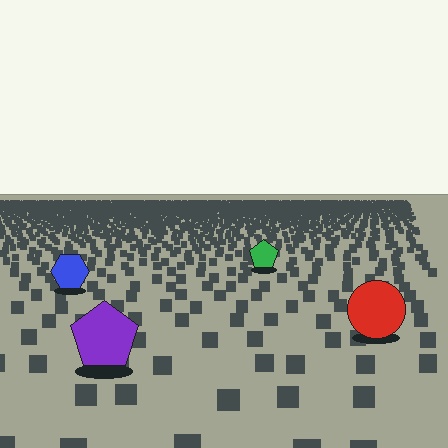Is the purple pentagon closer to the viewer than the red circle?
Yes. The purple pentagon is closer — you can tell from the texture gradient: the ground texture is coarser near it.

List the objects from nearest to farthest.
From nearest to farthest: the purple pentagon, the red circle, the blue hexagon, the green pentagon.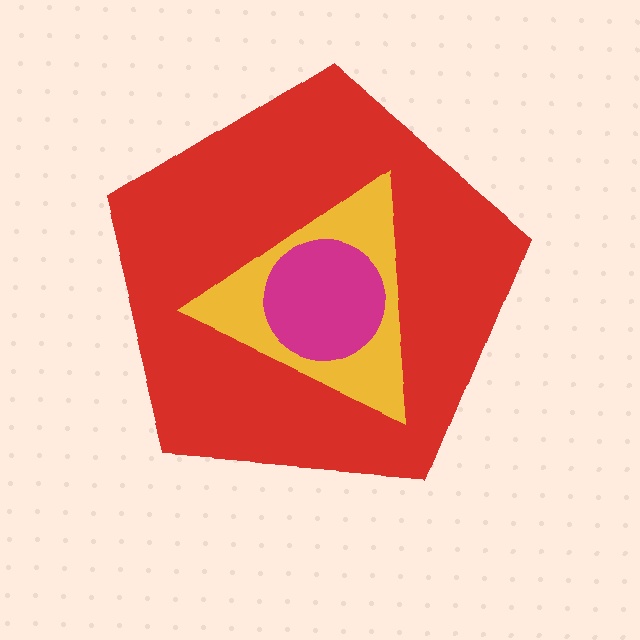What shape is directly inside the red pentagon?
The yellow triangle.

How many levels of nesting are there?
3.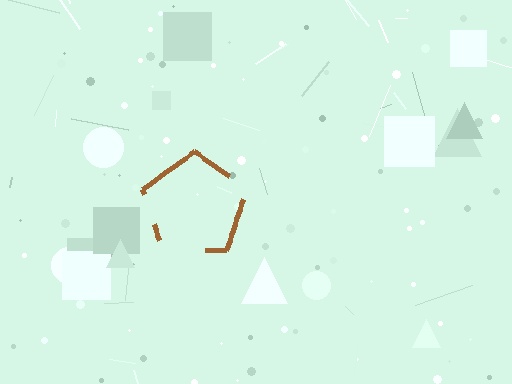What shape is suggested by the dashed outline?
The dashed outline suggests a pentagon.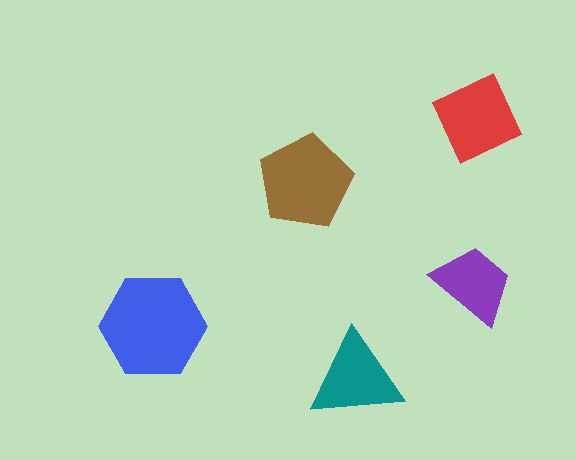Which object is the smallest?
The purple trapezoid.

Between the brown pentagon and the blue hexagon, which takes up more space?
The blue hexagon.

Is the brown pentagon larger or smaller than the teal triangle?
Larger.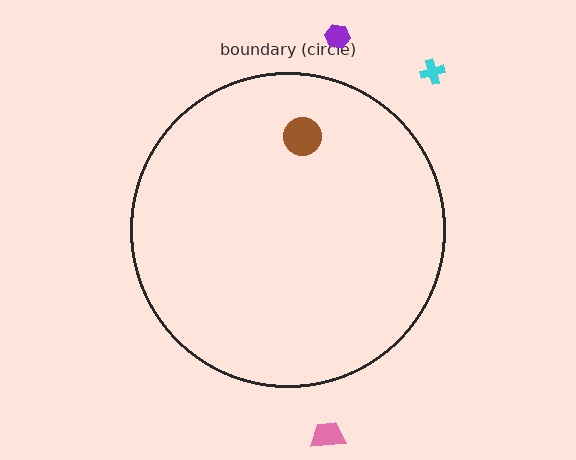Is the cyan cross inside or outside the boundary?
Outside.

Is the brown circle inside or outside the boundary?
Inside.